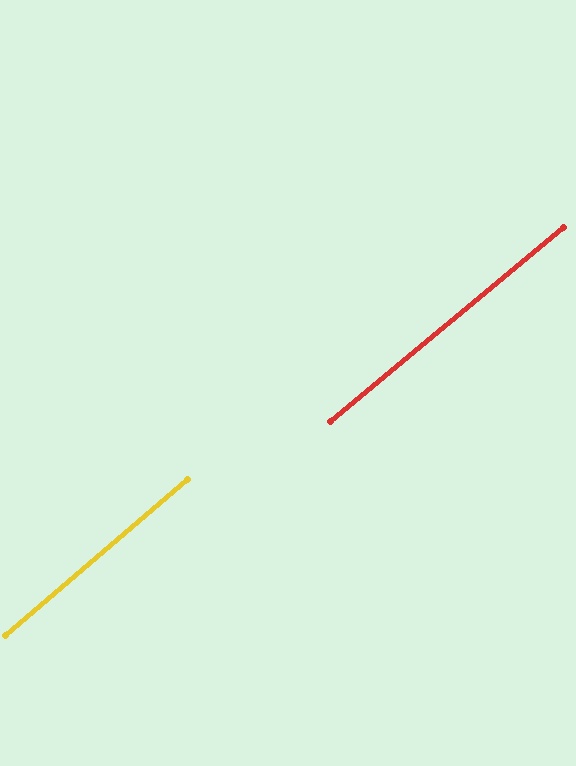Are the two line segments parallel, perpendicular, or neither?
Parallel — their directions differ by only 0.9°.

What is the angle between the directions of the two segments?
Approximately 1 degree.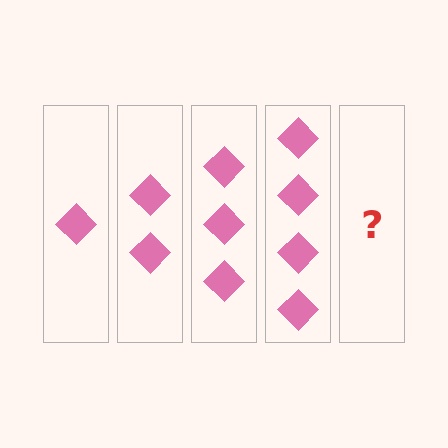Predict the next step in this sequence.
The next step is 5 diamonds.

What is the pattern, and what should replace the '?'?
The pattern is that each step adds one more diamond. The '?' should be 5 diamonds.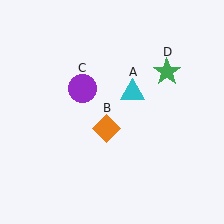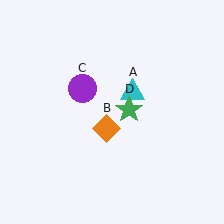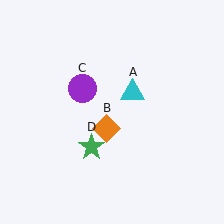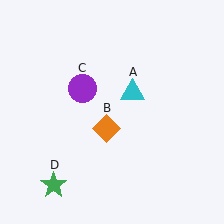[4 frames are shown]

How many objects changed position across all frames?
1 object changed position: green star (object D).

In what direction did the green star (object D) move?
The green star (object D) moved down and to the left.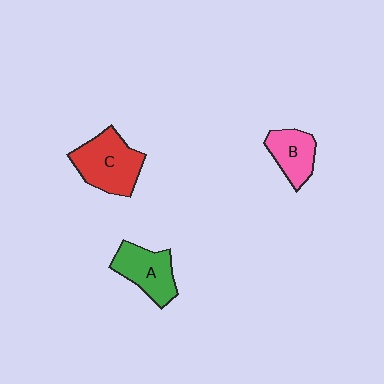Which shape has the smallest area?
Shape B (pink).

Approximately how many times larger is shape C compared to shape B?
Approximately 1.5 times.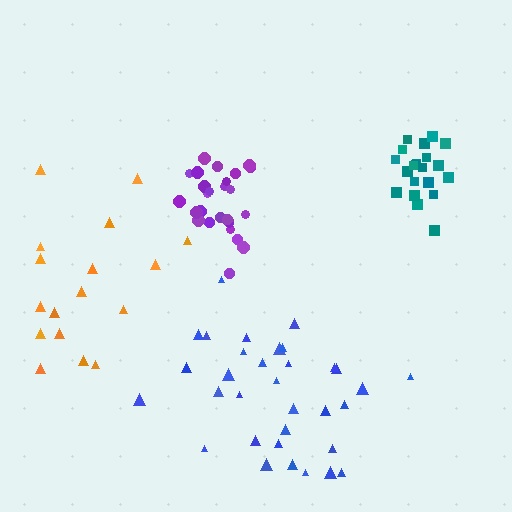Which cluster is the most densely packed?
Teal.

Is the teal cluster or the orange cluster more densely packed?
Teal.